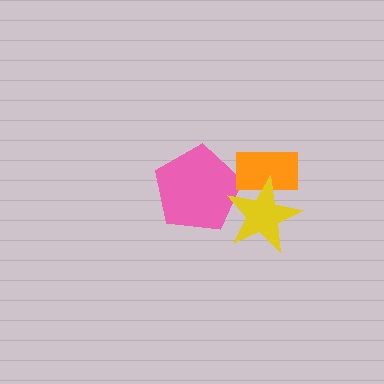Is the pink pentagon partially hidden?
Yes, it is partially covered by another shape.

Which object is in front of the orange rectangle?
The yellow star is in front of the orange rectangle.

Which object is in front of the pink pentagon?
The yellow star is in front of the pink pentagon.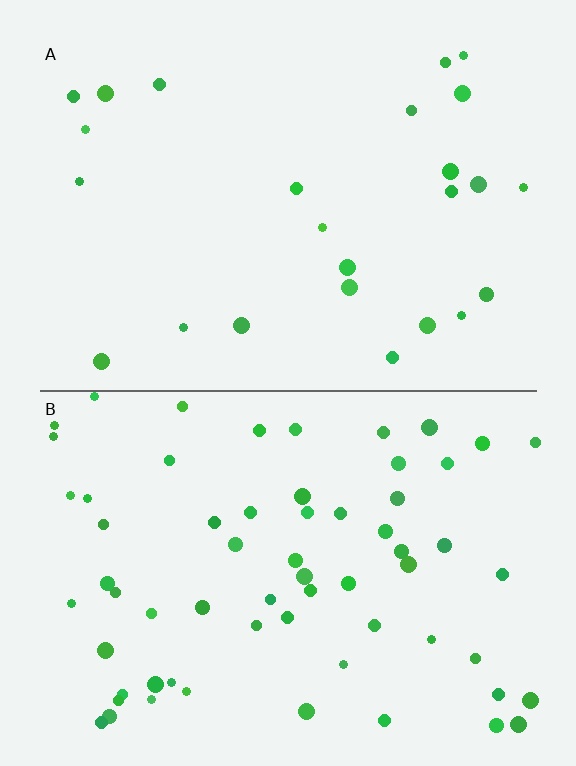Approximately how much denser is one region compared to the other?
Approximately 2.6× — region B over region A.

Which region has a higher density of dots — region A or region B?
B (the bottom).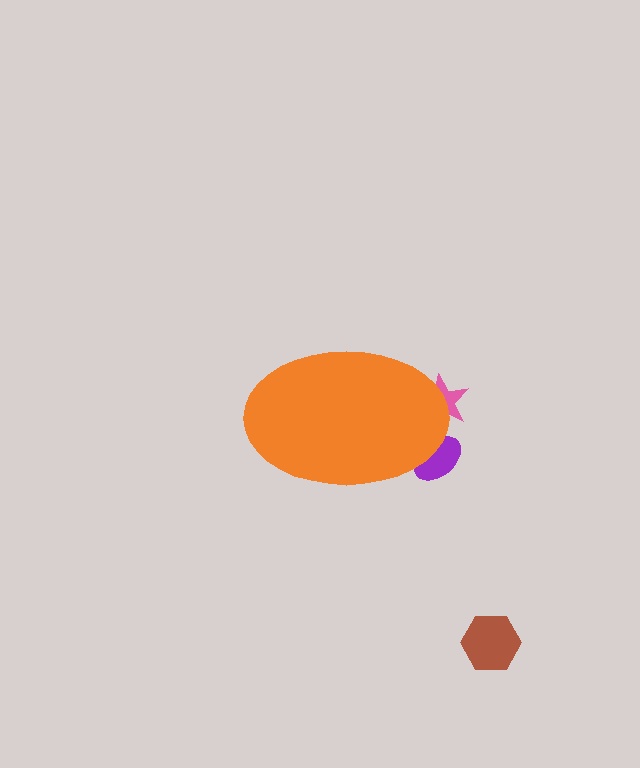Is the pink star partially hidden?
Yes, the pink star is partially hidden behind the orange ellipse.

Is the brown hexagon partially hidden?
No, the brown hexagon is fully visible.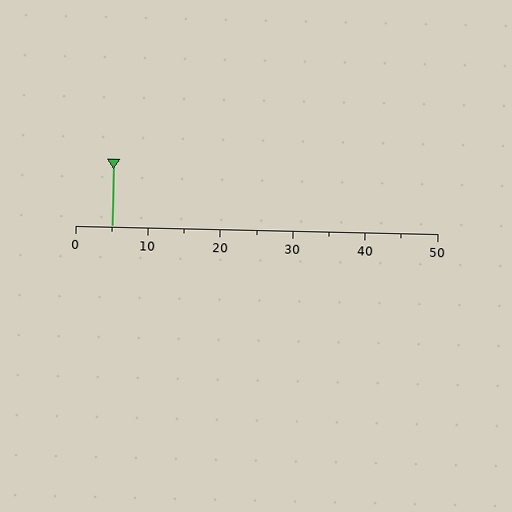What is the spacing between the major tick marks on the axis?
The major ticks are spaced 10 apart.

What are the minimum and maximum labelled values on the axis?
The axis runs from 0 to 50.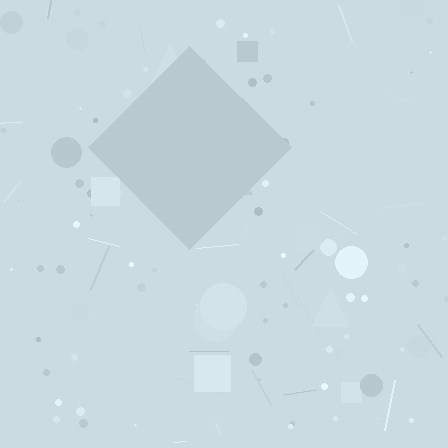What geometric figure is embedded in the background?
A diamond is embedded in the background.